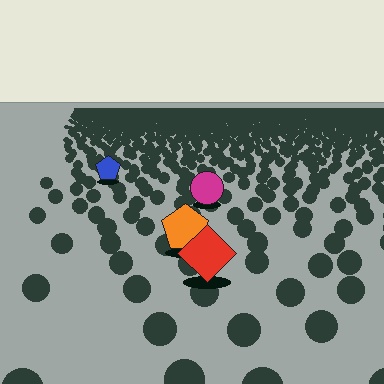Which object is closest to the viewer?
The red diamond is closest. The texture marks near it are larger and more spread out.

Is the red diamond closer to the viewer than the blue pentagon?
Yes. The red diamond is closer — you can tell from the texture gradient: the ground texture is coarser near it.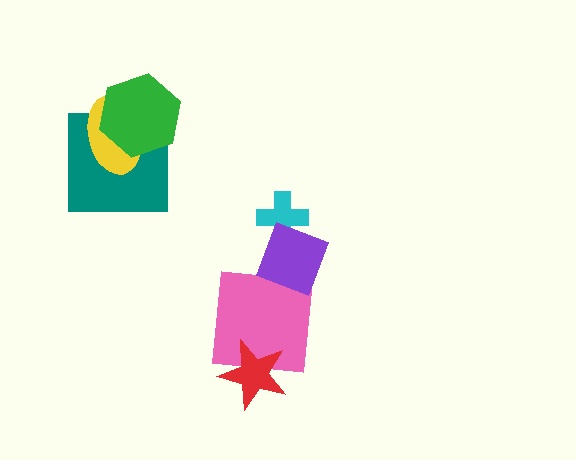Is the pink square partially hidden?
Yes, it is partially covered by another shape.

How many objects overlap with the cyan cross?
1 object overlaps with the cyan cross.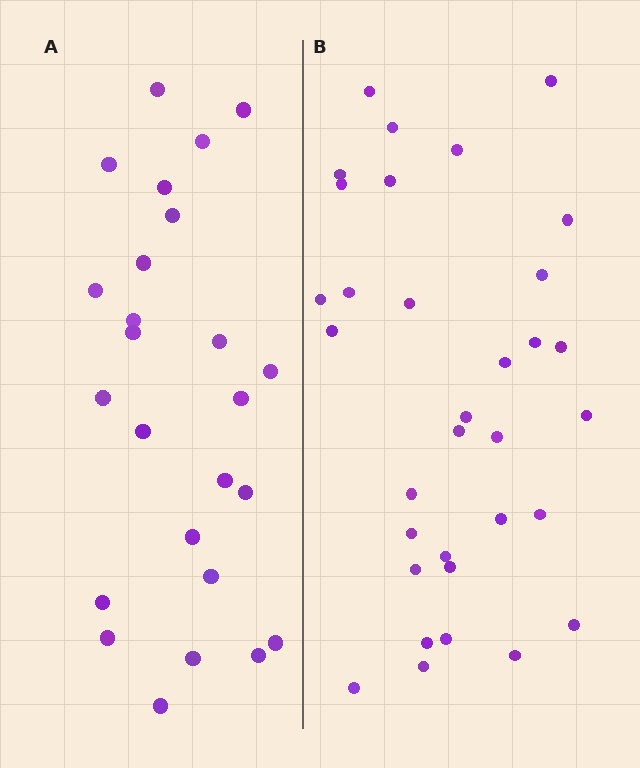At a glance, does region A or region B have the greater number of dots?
Region B (the right region) has more dots.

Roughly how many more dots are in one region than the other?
Region B has roughly 8 or so more dots than region A.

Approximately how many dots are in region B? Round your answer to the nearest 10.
About 30 dots. (The exact count is 33, which rounds to 30.)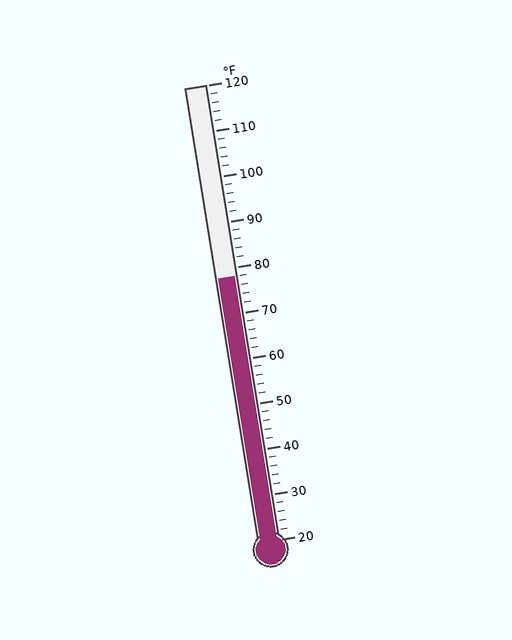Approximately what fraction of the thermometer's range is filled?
The thermometer is filled to approximately 60% of its range.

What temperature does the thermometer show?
The thermometer shows approximately 78°F.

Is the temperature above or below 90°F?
The temperature is below 90°F.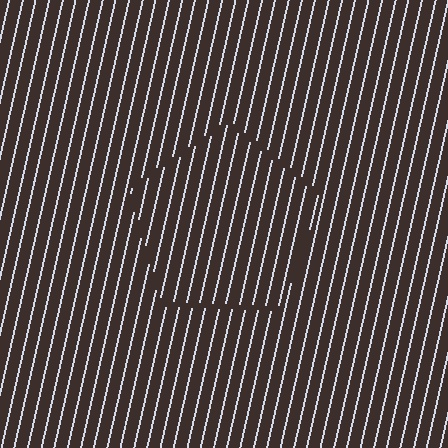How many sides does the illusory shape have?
5 sides — the line-ends trace a pentagon.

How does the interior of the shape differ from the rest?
The interior of the shape contains the same grating, shifted by half a period — the contour is defined by the phase discontinuity where line-ends from the inner and outer gratings abut.